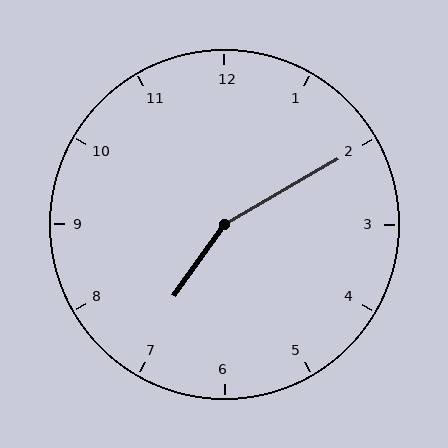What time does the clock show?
7:10.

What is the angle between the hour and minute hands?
Approximately 155 degrees.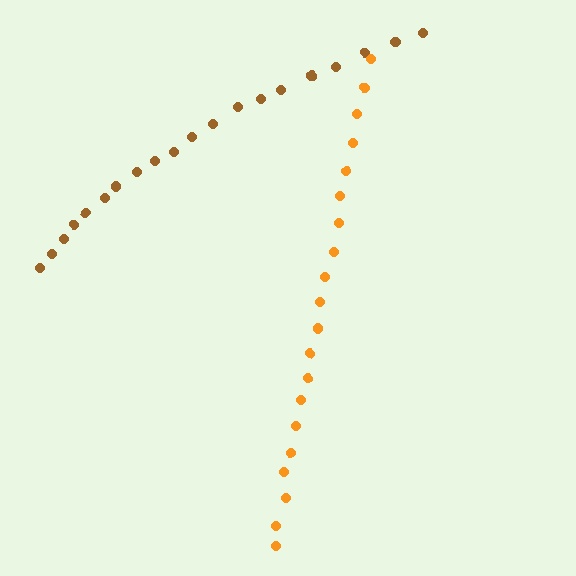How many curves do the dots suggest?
There are 2 distinct paths.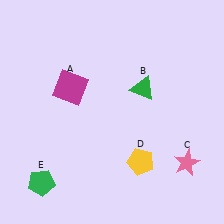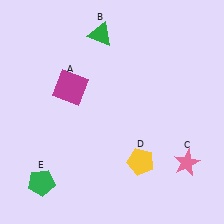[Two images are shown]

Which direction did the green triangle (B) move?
The green triangle (B) moved up.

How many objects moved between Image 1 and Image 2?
1 object moved between the two images.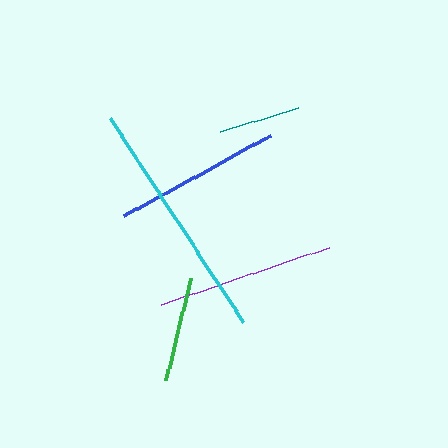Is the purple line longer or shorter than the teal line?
The purple line is longer than the teal line.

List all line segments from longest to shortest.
From longest to shortest: cyan, purple, blue, green, teal.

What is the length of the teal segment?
The teal segment is approximately 82 pixels long.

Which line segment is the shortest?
The teal line is the shortest at approximately 82 pixels.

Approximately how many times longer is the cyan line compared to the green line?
The cyan line is approximately 2.3 times the length of the green line.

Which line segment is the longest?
The cyan line is the longest at approximately 244 pixels.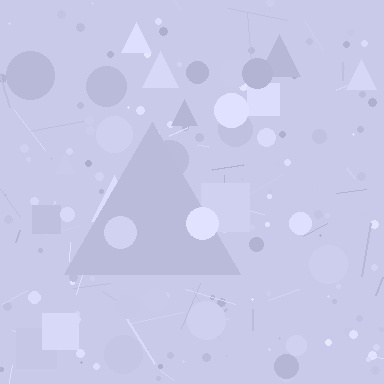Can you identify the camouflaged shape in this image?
The camouflaged shape is a triangle.